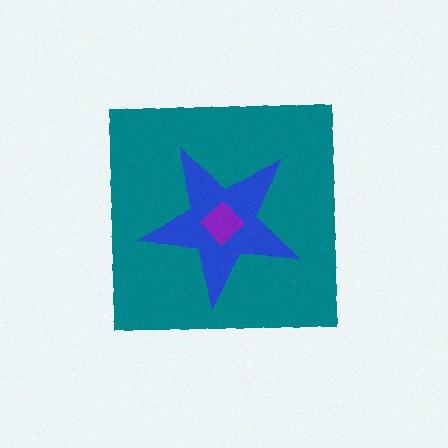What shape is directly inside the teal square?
The blue star.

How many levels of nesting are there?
3.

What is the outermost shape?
The teal square.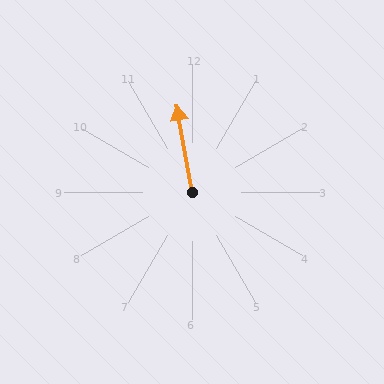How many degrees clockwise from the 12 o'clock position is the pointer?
Approximately 350 degrees.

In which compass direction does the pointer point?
North.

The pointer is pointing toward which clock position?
Roughly 12 o'clock.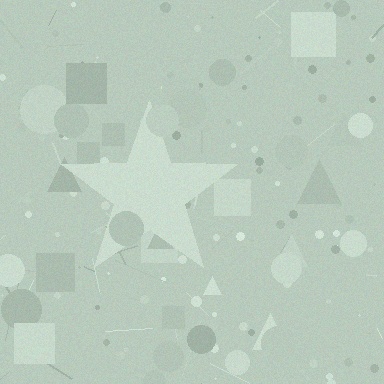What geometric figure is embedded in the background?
A star is embedded in the background.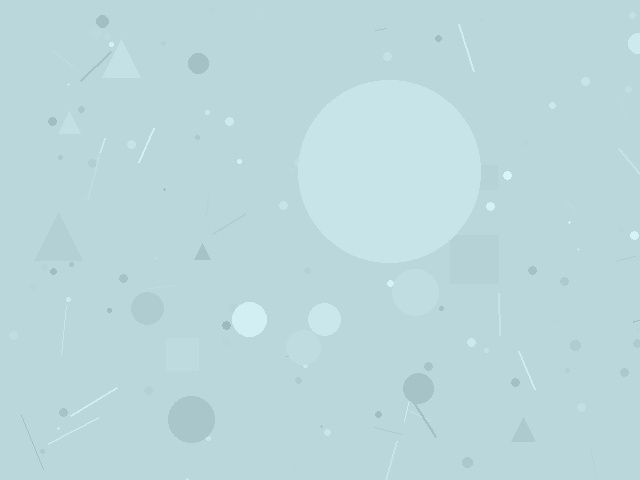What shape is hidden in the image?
A circle is hidden in the image.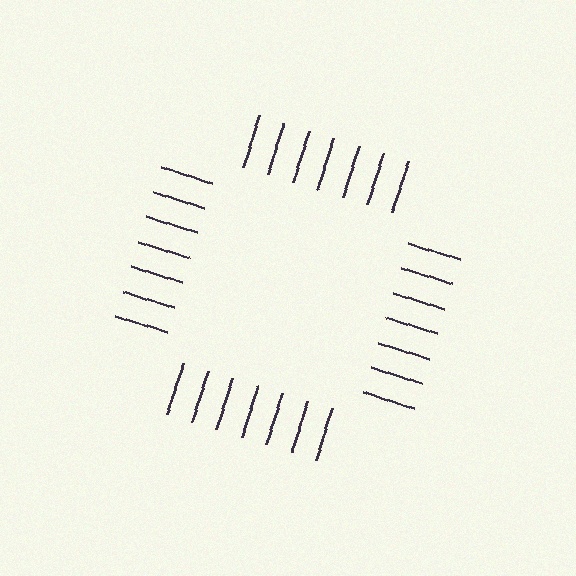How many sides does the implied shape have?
4 sides — the line-ends trace a square.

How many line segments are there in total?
28 — 7 along each of the 4 edges.